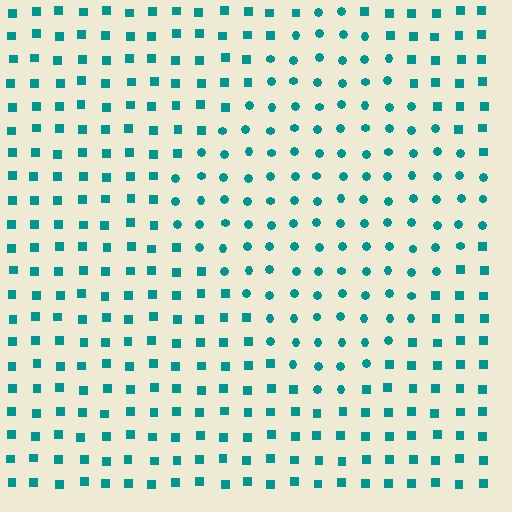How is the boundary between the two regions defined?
The boundary is defined by a change in element shape: circles inside vs. squares outside. All elements share the same color and spacing.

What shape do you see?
I see a diamond.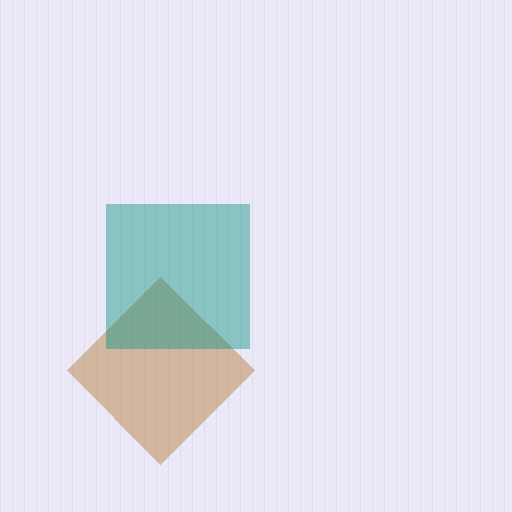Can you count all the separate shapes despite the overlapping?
Yes, there are 2 separate shapes.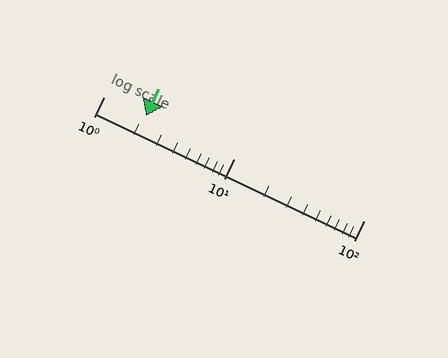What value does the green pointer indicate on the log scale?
The pointer indicates approximately 2.1.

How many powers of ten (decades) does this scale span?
The scale spans 2 decades, from 1 to 100.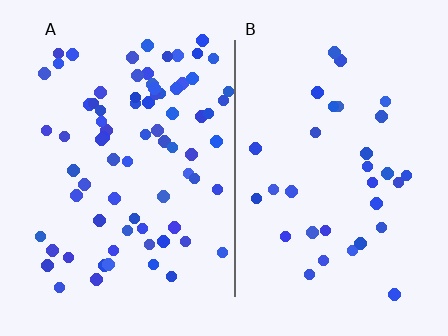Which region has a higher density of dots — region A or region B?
A (the left).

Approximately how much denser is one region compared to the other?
Approximately 2.4× — region A over region B.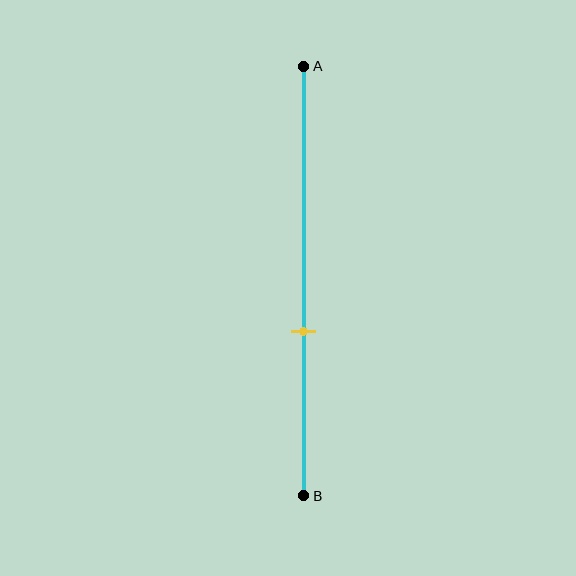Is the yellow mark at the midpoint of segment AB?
No, the mark is at about 60% from A, not at the 50% midpoint.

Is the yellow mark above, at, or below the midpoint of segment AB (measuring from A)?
The yellow mark is below the midpoint of segment AB.